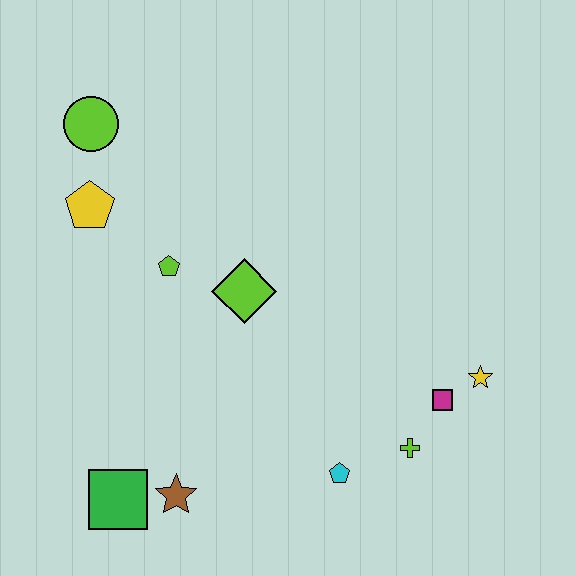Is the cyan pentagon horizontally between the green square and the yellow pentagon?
No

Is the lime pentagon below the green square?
No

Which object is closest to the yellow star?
The magenta square is closest to the yellow star.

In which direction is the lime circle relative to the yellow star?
The lime circle is to the left of the yellow star.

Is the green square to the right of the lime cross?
No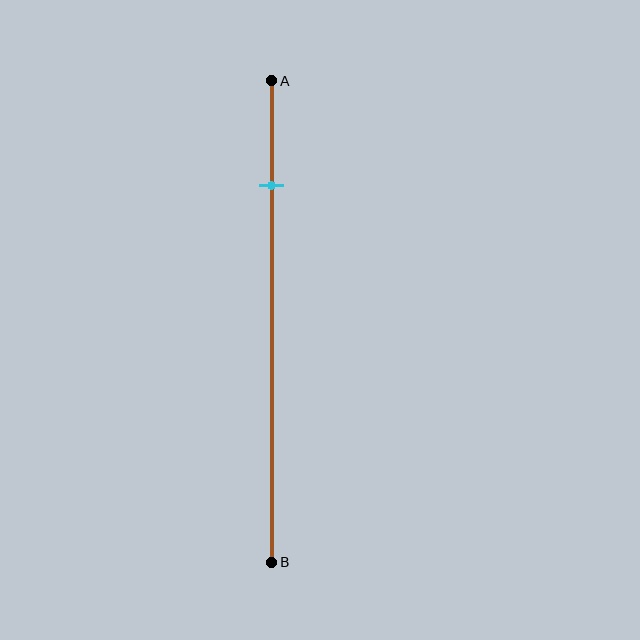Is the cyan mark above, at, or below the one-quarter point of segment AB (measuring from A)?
The cyan mark is above the one-quarter point of segment AB.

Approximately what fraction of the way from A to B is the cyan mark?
The cyan mark is approximately 20% of the way from A to B.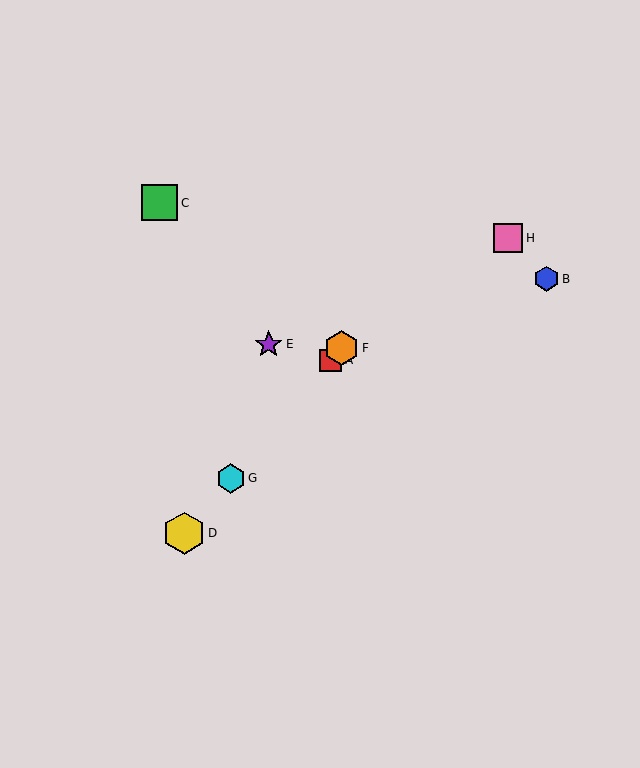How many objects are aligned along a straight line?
4 objects (A, D, F, G) are aligned along a straight line.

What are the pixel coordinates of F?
Object F is at (341, 348).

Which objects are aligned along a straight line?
Objects A, D, F, G are aligned along a straight line.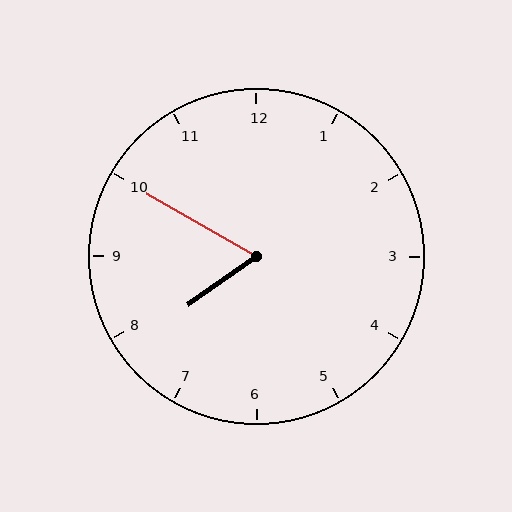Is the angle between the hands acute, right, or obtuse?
It is acute.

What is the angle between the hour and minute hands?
Approximately 65 degrees.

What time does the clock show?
7:50.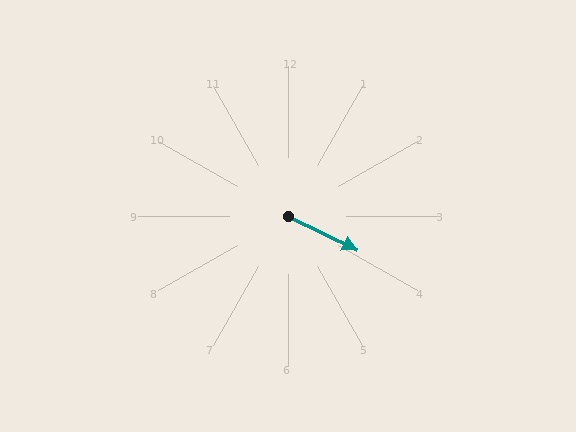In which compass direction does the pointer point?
Southeast.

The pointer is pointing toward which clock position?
Roughly 4 o'clock.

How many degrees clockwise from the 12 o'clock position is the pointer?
Approximately 116 degrees.